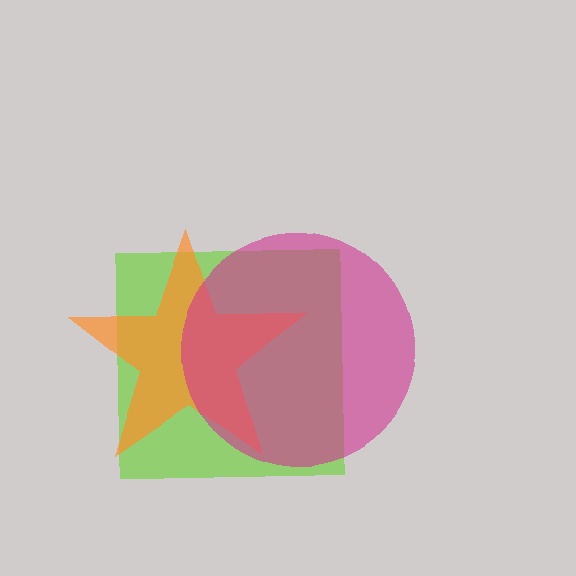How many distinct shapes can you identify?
There are 3 distinct shapes: a lime square, an orange star, a magenta circle.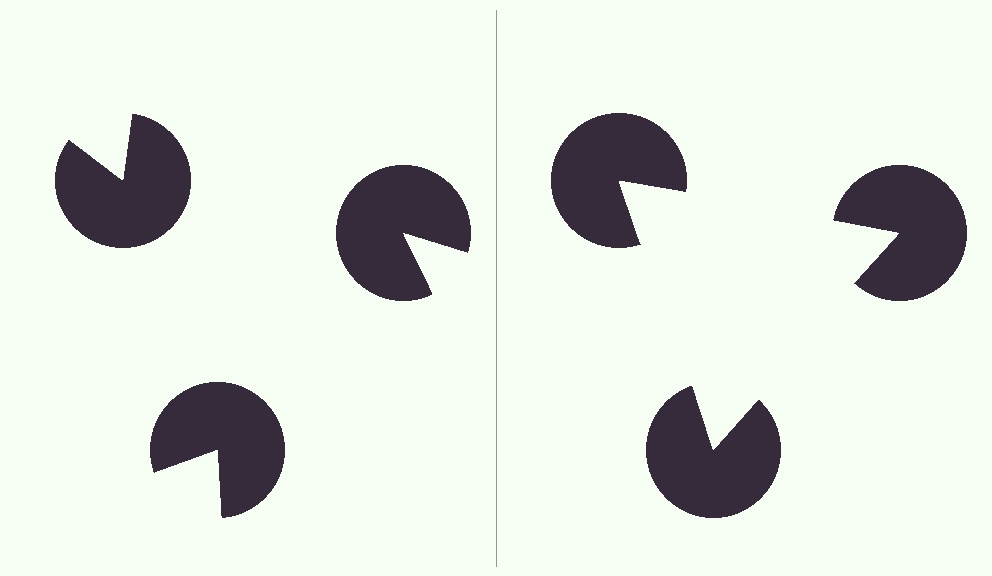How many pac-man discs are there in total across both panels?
6 — 3 on each side.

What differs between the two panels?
The pac-man discs are positioned identically on both sides; only the wedge orientations differ. On the right they align to a triangle; on the left they are misaligned.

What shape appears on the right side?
An illusory triangle.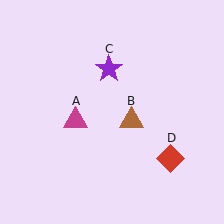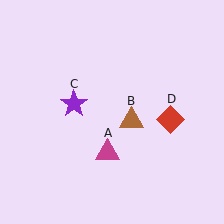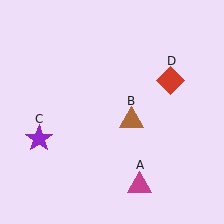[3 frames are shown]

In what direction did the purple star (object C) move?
The purple star (object C) moved down and to the left.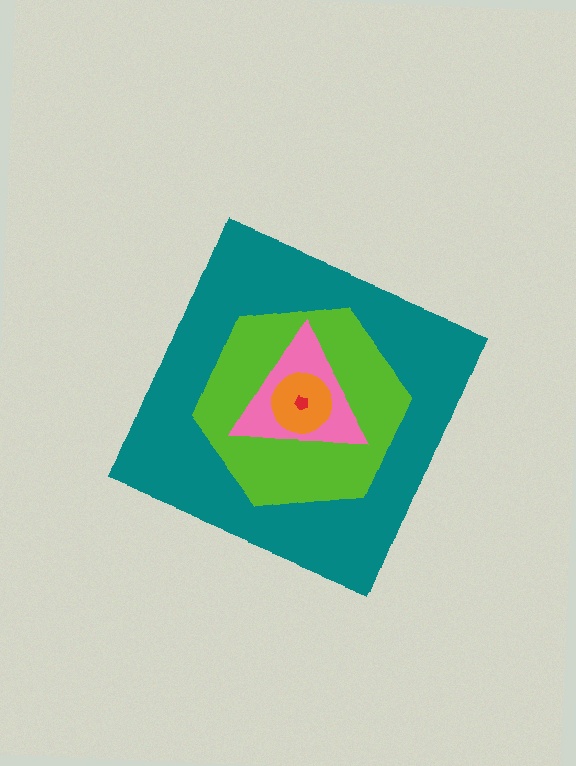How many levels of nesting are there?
5.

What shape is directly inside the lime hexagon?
The pink triangle.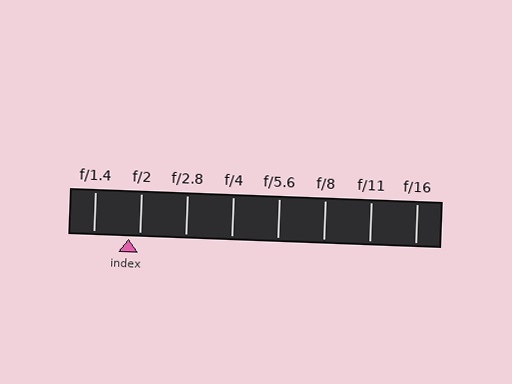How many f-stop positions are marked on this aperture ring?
There are 8 f-stop positions marked.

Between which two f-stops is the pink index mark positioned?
The index mark is between f/1.4 and f/2.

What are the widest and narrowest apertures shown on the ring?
The widest aperture shown is f/1.4 and the narrowest is f/16.